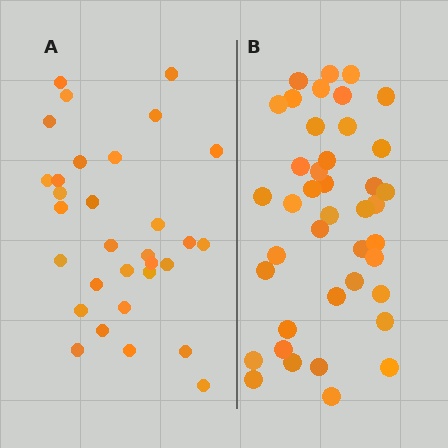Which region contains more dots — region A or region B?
Region B (the right region) has more dots.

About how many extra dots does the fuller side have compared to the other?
Region B has roughly 10 or so more dots than region A.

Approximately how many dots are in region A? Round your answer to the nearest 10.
About 30 dots. (The exact count is 31, which rounds to 30.)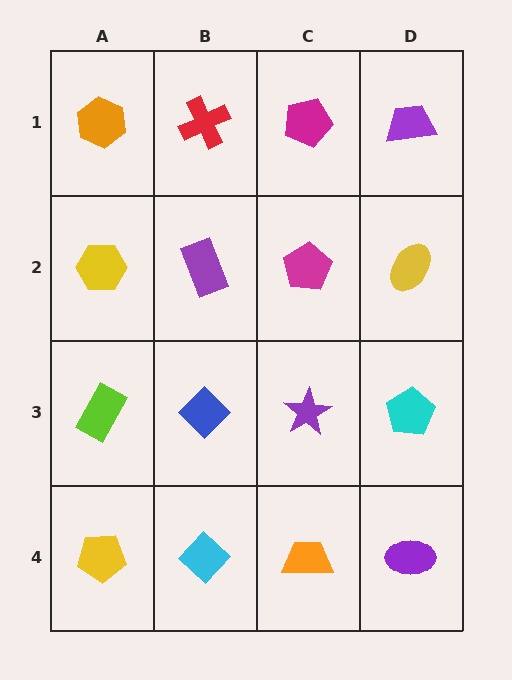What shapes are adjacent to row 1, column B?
A purple rectangle (row 2, column B), an orange hexagon (row 1, column A), a magenta pentagon (row 1, column C).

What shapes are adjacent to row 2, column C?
A magenta pentagon (row 1, column C), a purple star (row 3, column C), a purple rectangle (row 2, column B), a yellow ellipse (row 2, column D).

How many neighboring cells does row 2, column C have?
4.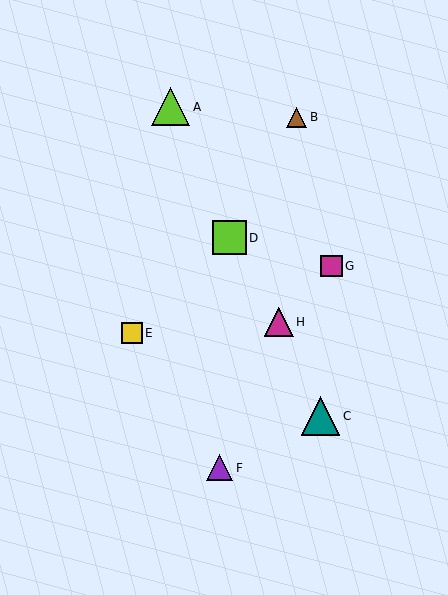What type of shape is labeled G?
Shape G is a magenta square.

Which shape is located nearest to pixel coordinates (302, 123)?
The brown triangle (labeled B) at (297, 117) is nearest to that location.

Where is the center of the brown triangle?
The center of the brown triangle is at (297, 117).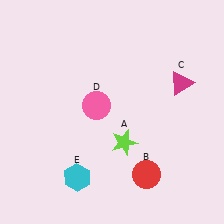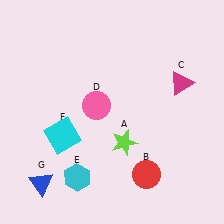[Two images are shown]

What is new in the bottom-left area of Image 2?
A blue triangle (G) was added in the bottom-left area of Image 2.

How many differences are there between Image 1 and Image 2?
There are 2 differences between the two images.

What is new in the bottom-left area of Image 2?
A cyan square (F) was added in the bottom-left area of Image 2.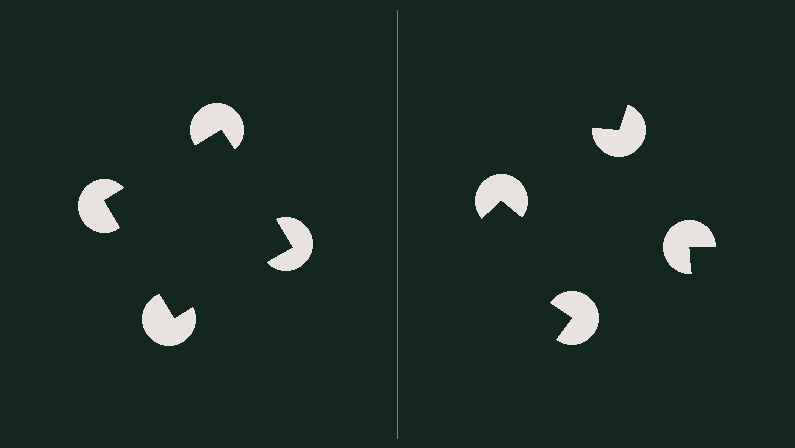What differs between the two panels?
The pac-man discs are positioned identically on both sides; only the wedge orientations differ. On the left they align to a square; on the right they are misaligned.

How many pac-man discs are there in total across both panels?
8 — 4 on each side.